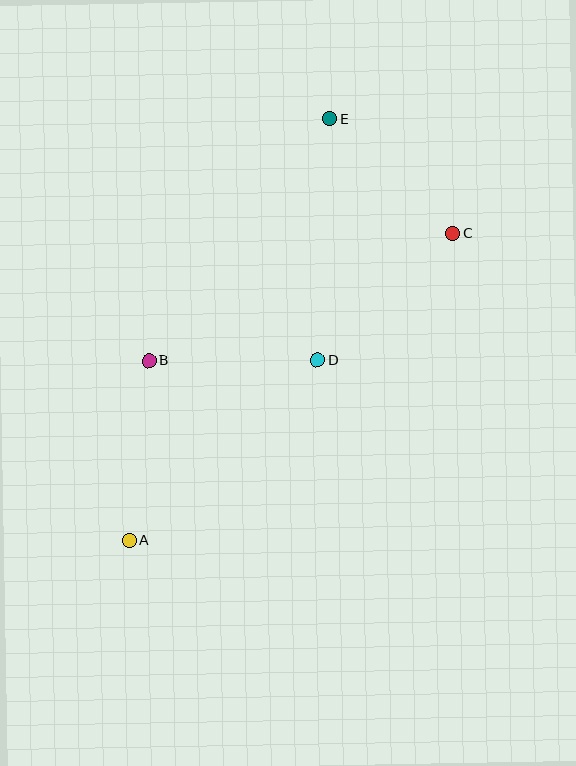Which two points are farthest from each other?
Points A and E are farthest from each other.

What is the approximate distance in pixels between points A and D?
The distance between A and D is approximately 260 pixels.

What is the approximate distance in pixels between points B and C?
The distance between B and C is approximately 330 pixels.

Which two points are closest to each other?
Points C and E are closest to each other.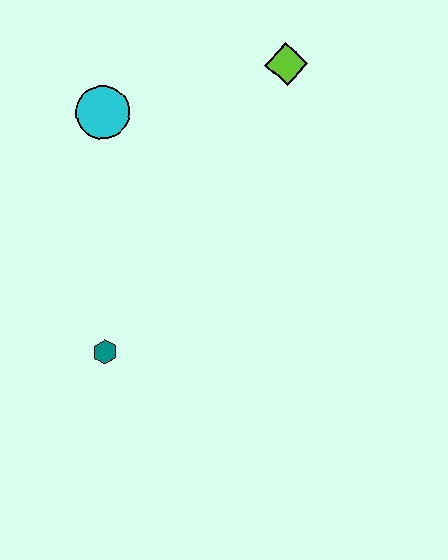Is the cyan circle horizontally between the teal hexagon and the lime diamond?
Yes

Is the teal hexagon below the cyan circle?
Yes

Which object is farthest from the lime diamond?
The teal hexagon is farthest from the lime diamond.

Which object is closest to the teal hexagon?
The cyan circle is closest to the teal hexagon.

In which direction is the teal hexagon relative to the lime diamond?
The teal hexagon is below the lime diamond.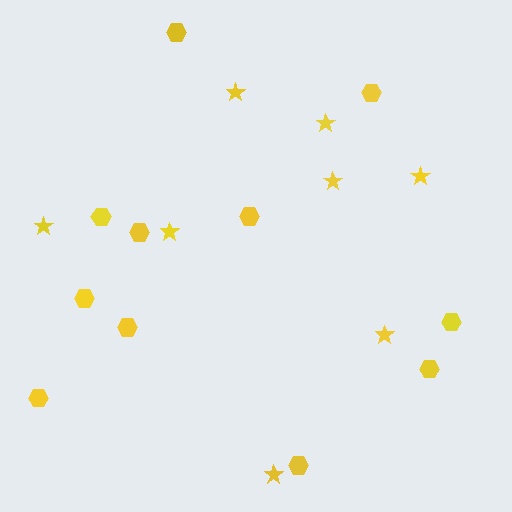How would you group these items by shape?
There are 2 groups: one group of hexagons (11) and one group of stars (8).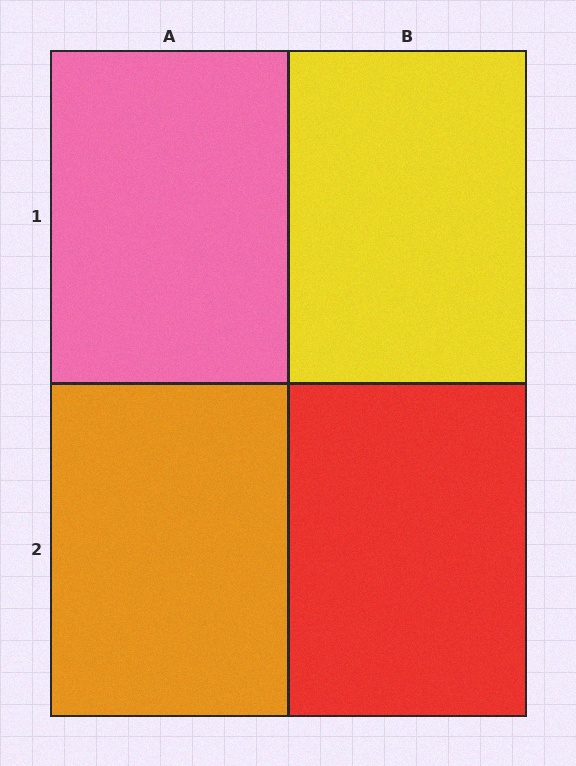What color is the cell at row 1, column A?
Pink.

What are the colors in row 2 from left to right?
Orange, red.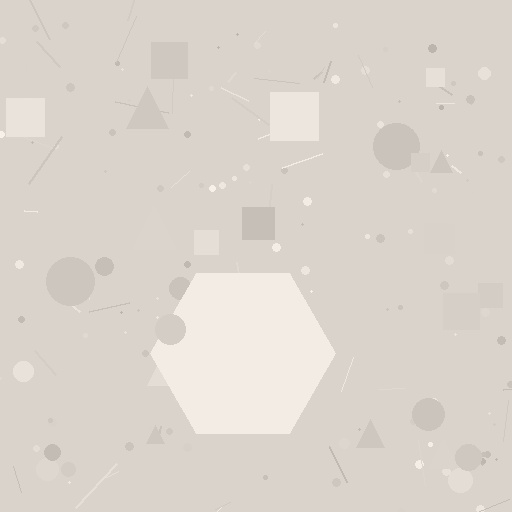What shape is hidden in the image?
A hexagon is hidden in the image.